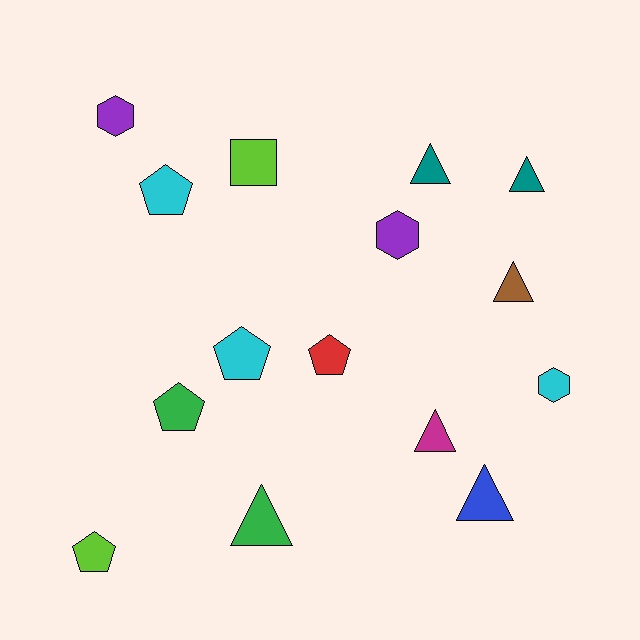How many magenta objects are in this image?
There is 1 magenta object.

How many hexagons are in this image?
There are 3 hexagons.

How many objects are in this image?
There are 15 objects.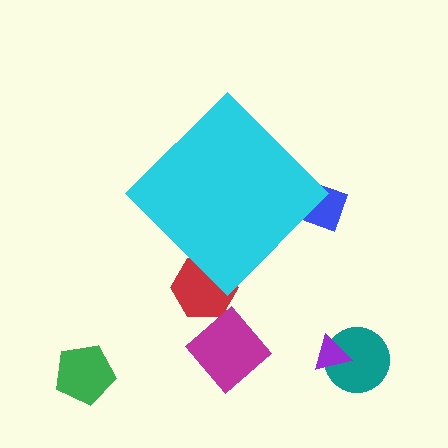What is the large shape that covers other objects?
A cyan diamond.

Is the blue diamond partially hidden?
Yes, the blue diamond is partially hidden behind the cyan diamond.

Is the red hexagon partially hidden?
Yes, the red hexagon is partially hidden behind the cyan diamond.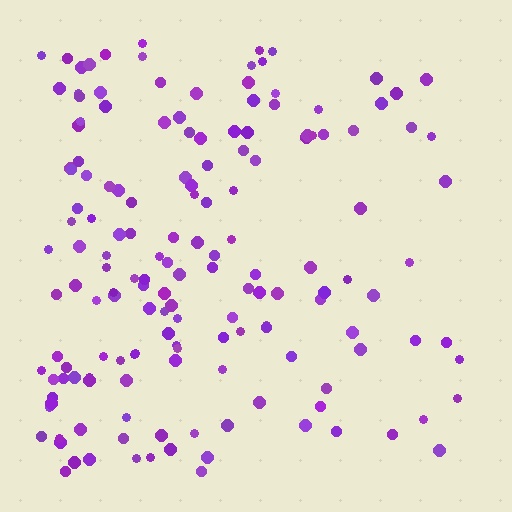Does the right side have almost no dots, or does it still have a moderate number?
Still a moderate number, just noticeably fewer than the left.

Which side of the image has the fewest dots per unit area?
The right.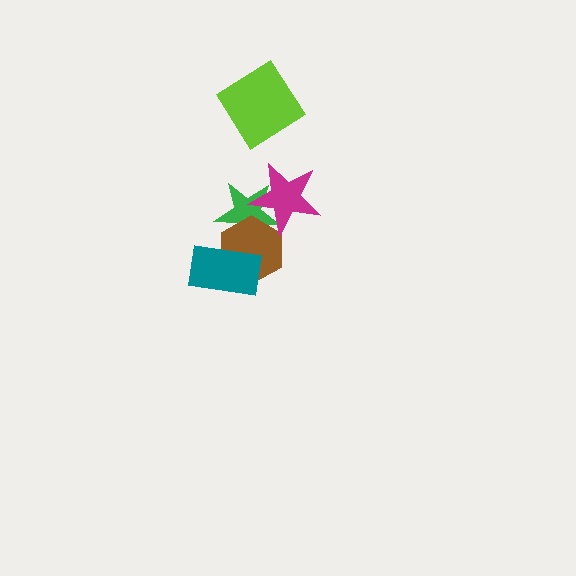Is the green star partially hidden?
Yes, it is partially covered by another shape.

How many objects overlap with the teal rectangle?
1 object overlaps with the teal rectangle.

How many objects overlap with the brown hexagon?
3 objects overlap with the brown hexagon.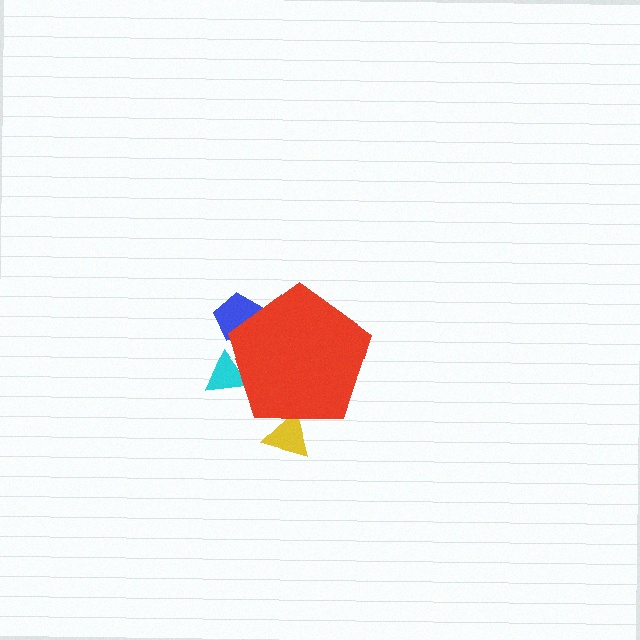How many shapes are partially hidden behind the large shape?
3 shapes are partially hidden.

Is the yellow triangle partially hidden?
Yes, the yellow triangle is partially hidden behind the red pentagon.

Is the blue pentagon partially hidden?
Yes, the blue pentagon is partially hidden behind the red pentagon.